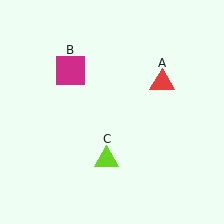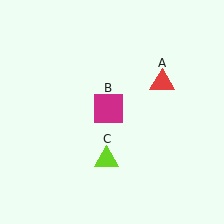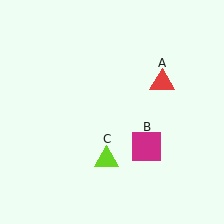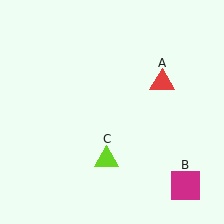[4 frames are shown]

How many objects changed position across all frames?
1 object changed position: magenta square (object B).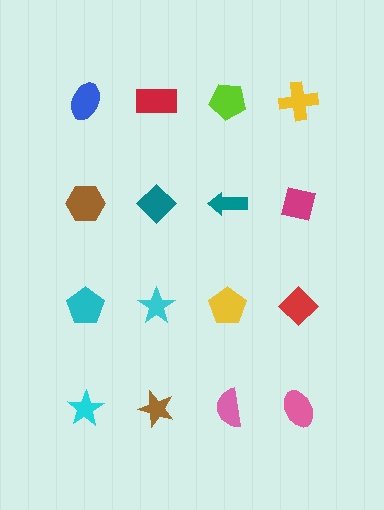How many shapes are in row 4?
4 shapes.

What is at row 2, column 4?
A magenta square.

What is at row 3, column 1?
A cyan pentagon.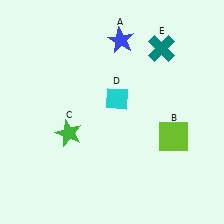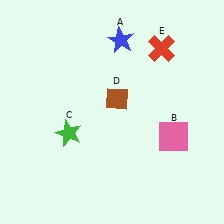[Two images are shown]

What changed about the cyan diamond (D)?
In Image 1, D is cyan. In Image 2, it changed to brown.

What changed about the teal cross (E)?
In Image 1, E is teal. In Image 2, it changed to red.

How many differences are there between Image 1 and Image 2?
There are 3 differences between the two images.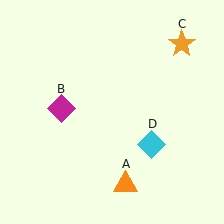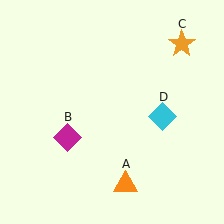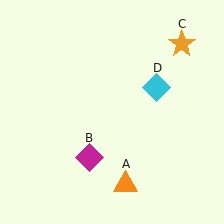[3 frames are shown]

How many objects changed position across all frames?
2 objects changed position: magenta diamond (object B), cyan diamond (object D).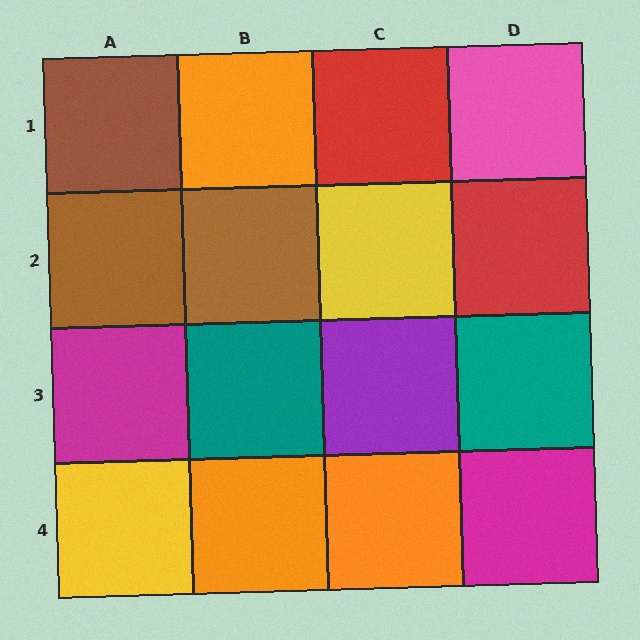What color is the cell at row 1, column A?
Brown.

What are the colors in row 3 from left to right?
Magenta, teal, purple, teal.